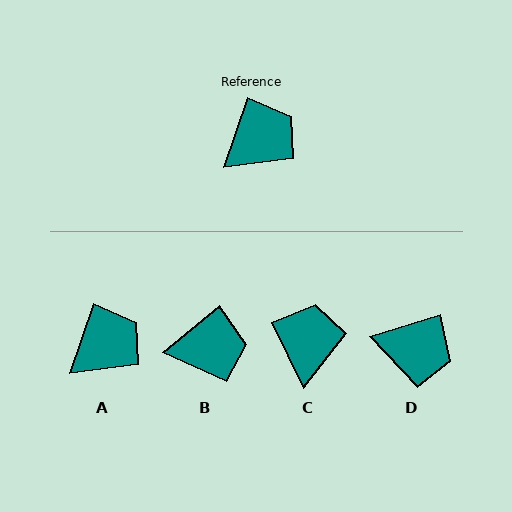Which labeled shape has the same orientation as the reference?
A.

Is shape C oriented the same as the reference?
No, it is off by about 45 degrees.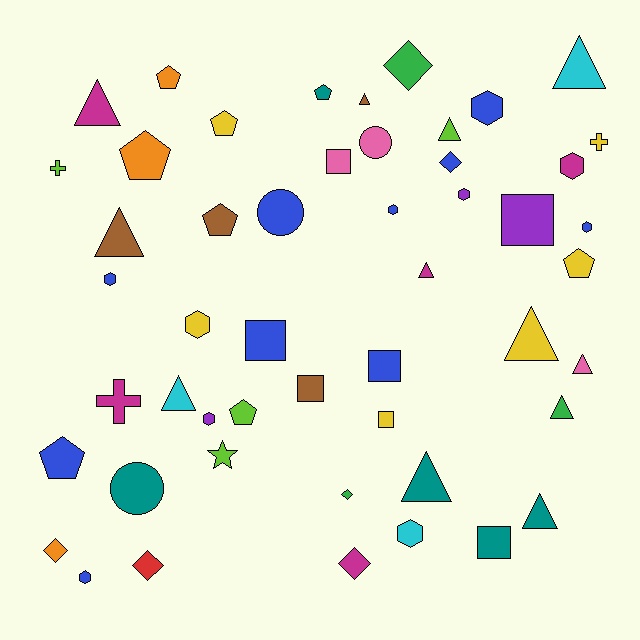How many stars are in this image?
There is 1 star.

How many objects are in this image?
There are 50 objects.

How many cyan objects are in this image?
There are 3 cyan objects.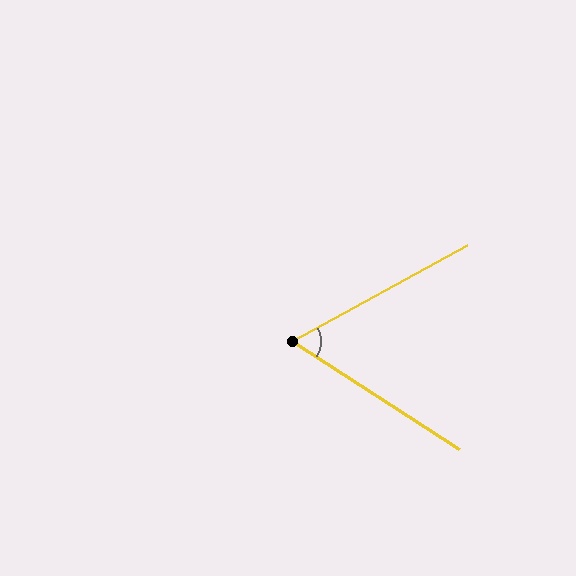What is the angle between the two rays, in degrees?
Approximately 62 degrees.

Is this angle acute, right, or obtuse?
It is acute.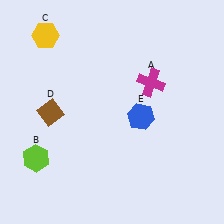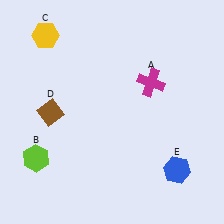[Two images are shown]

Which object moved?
The blue hexagon (E) moved down.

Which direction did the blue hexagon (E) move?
The blue hexagon (E) moved down.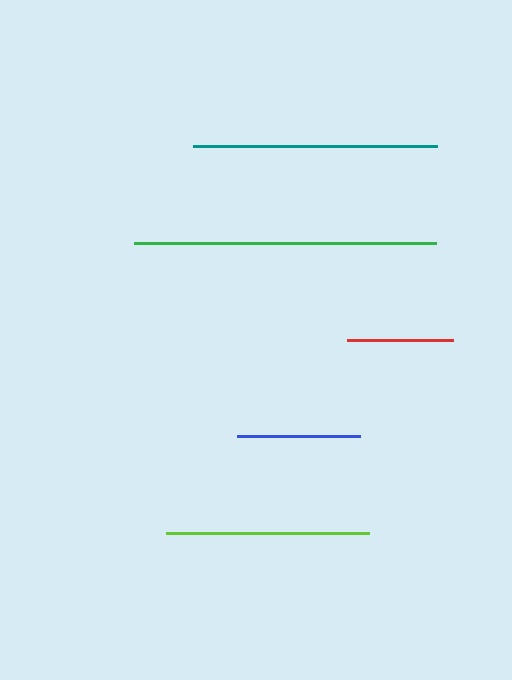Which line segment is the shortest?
The red line is the shortest at approximately 106 pixels.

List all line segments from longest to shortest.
From longest to shortest: green, teal, lime, blue, red.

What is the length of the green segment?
The green segment is approximately 302 pixels long.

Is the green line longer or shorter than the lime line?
The green line is longer than the lime line.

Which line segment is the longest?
The green line is the longest at approximately 302 pixels.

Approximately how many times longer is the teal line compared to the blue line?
The teal line is approximately 2.0 times the length of the blue line.